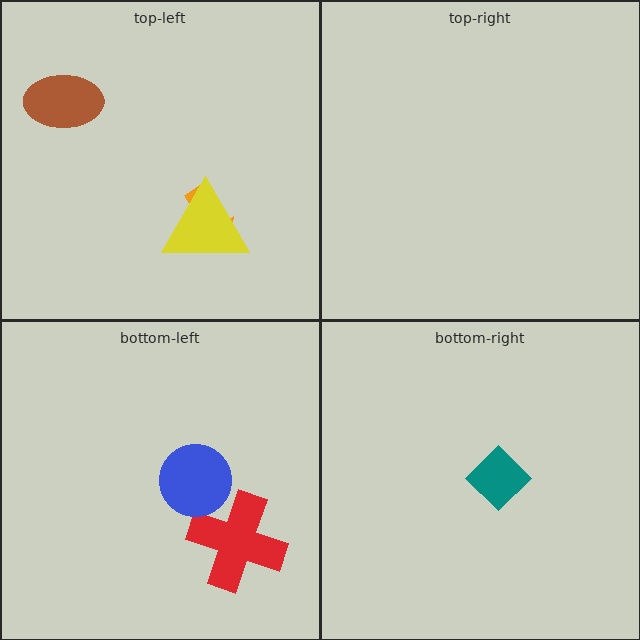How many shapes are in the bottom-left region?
2.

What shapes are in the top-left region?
The orange arrow, the brown ellipse, the yellow triangle.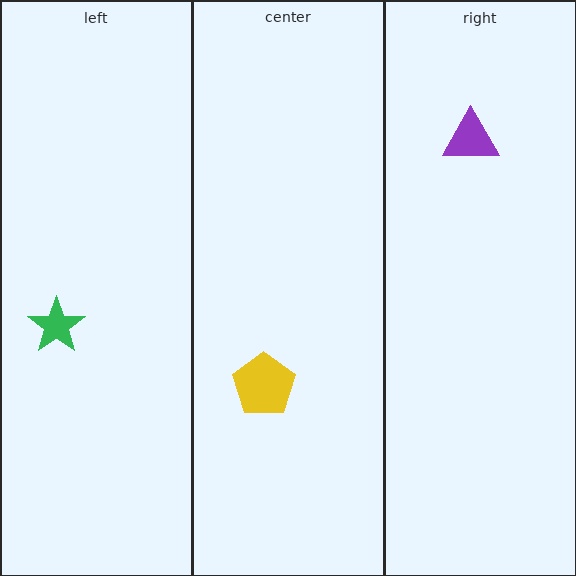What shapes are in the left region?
The green star.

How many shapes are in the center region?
1.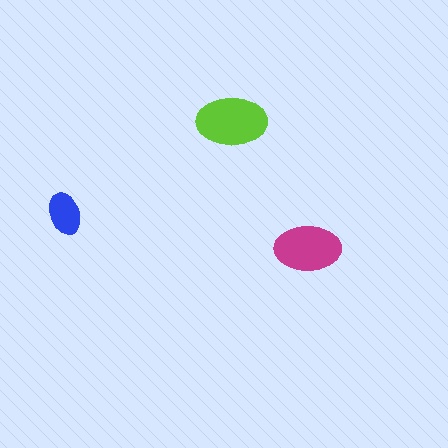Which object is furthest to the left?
The blue ellipse is leftmost.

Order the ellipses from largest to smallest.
the lime one, the magenta one, the blue one.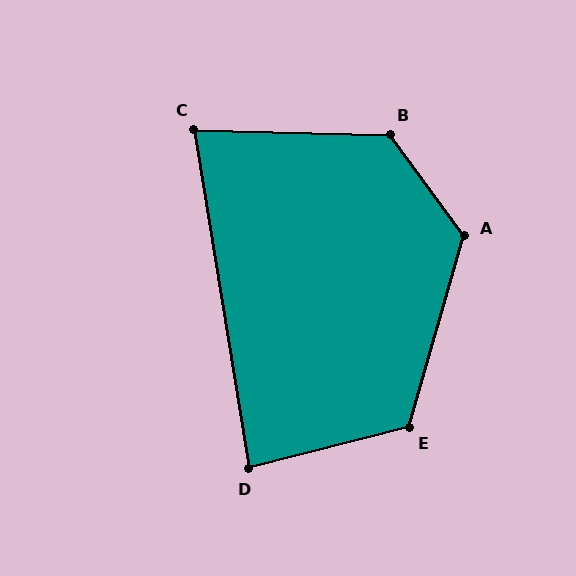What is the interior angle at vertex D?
Approximately 85 degrees (acute).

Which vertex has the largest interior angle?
B, at approximately 128 degrees.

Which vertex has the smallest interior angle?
C, at approximately 79 degrees.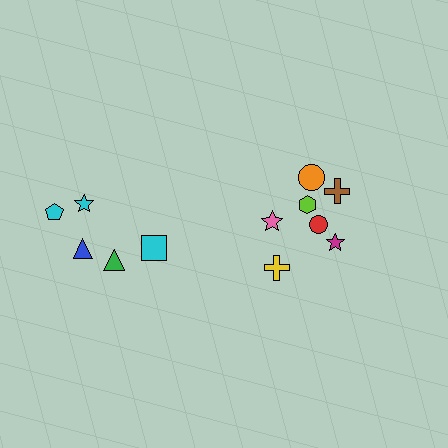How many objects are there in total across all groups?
There are 12 objects.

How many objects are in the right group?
There are 7 objects.